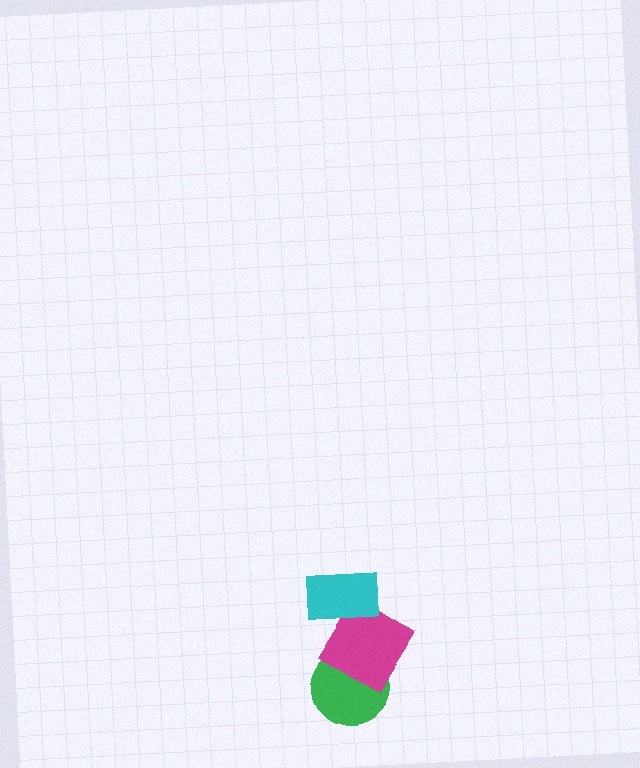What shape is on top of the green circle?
The magenta diamond is on top of the green circle.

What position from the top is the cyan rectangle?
The cyan rectangle is 1st from the top.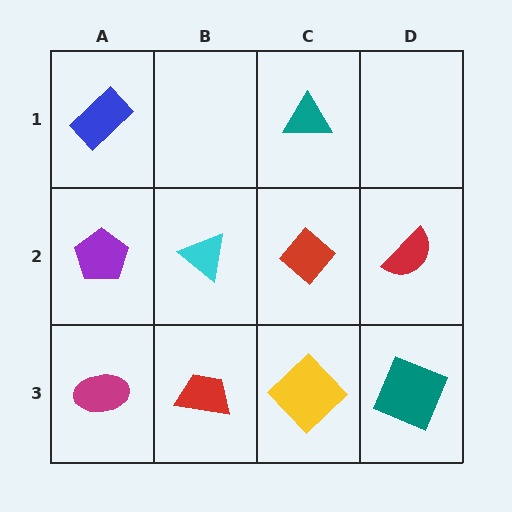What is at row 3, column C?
A yellow diamond.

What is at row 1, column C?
A teal triangle.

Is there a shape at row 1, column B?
No, that cell is empty.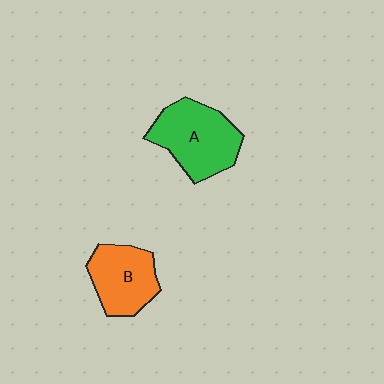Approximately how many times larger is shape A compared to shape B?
Approximately 1.3 times.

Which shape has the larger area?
Shape A (green).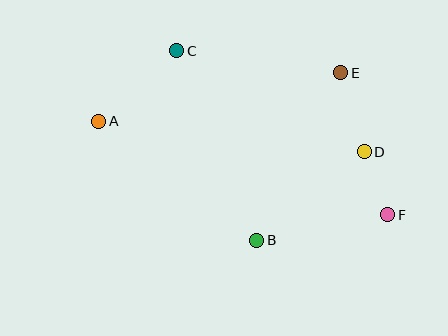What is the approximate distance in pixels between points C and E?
The distance between C and E is approximately 166 pixels.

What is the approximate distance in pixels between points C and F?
The distance between C and F is approximately 267 pixels.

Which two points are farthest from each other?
Points A and F are farthest from each other.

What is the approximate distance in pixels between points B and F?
The distance between B and F is approximately 133 pixels.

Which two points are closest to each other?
Points D and F are closest to each other.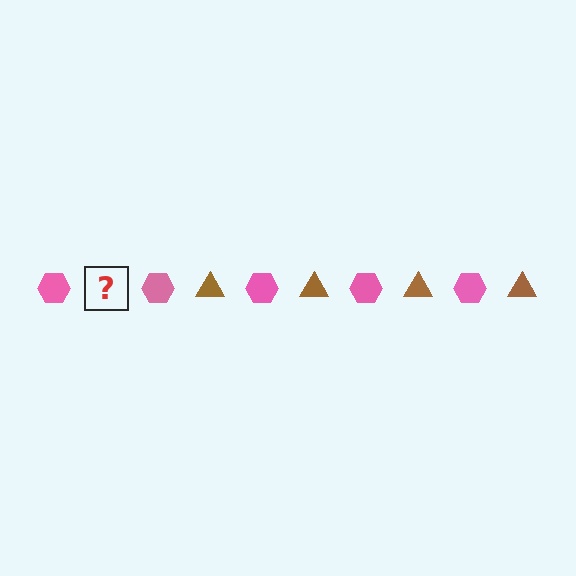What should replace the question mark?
The question mark should be replaced with a brown triangle.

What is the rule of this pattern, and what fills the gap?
The rule is that the pattern alternates between pink hexagon and brown triangle. The gap should be filled with a brown triangle.